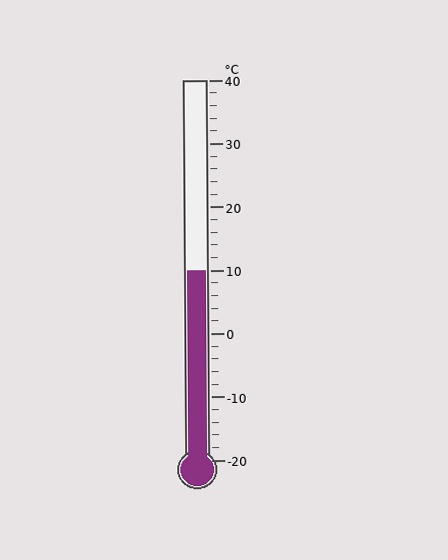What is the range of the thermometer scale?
The thermometer scale ranges from -20°C to 40°C.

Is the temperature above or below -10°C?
The temperature is above -10°C.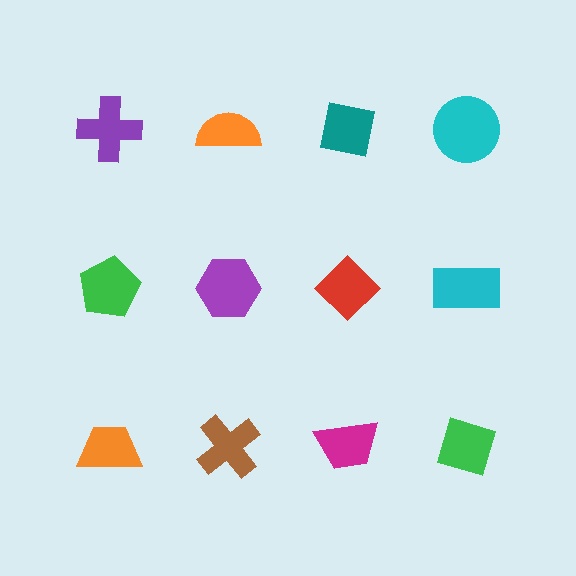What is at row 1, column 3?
A teal square.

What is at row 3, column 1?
An orange trapezoid.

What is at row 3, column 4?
A green diamond.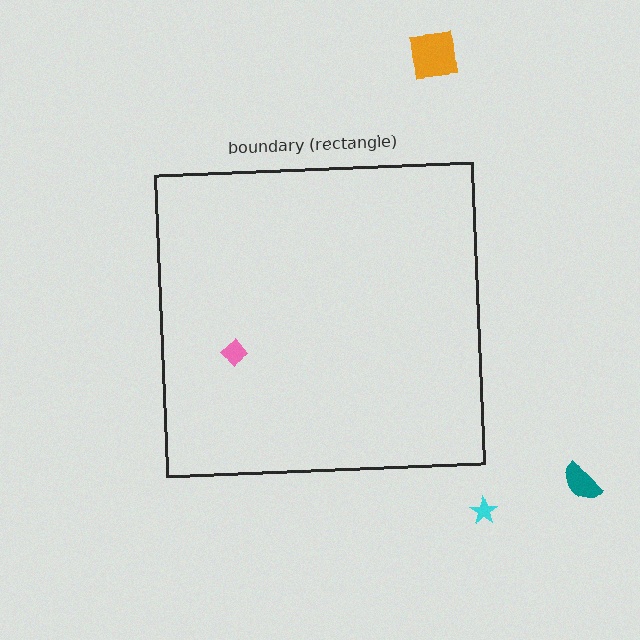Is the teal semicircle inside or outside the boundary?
Outside.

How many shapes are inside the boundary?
1 inside, 3 outside.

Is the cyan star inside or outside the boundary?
Outside.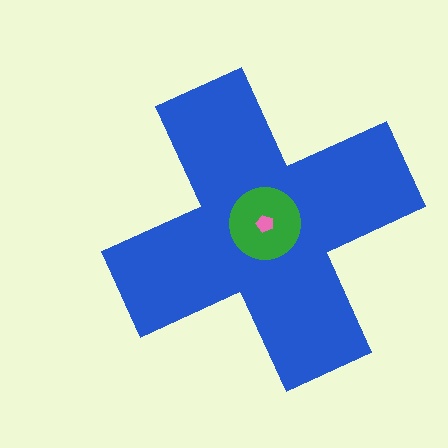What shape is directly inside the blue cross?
The green circle.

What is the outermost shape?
The blue cross.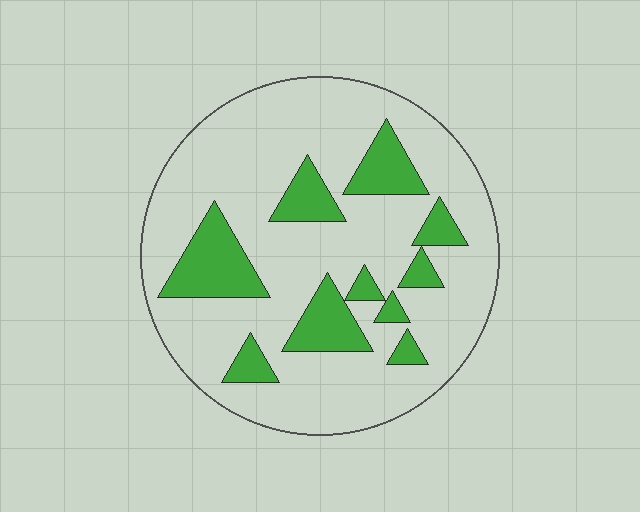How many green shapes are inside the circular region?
10.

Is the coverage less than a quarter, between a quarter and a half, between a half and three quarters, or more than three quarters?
Less than a quarter.